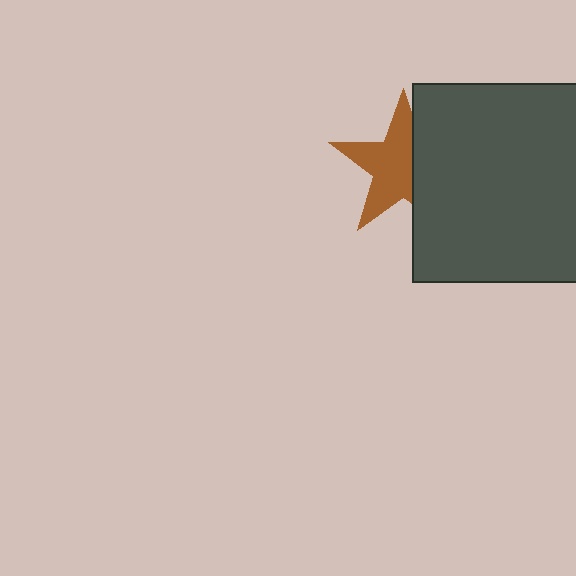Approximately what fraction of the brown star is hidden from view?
Roughly 39% of the brown star is hidden behind the dark gray square.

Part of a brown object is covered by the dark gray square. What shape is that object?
It is a star.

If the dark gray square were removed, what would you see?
You would see the complete brown star.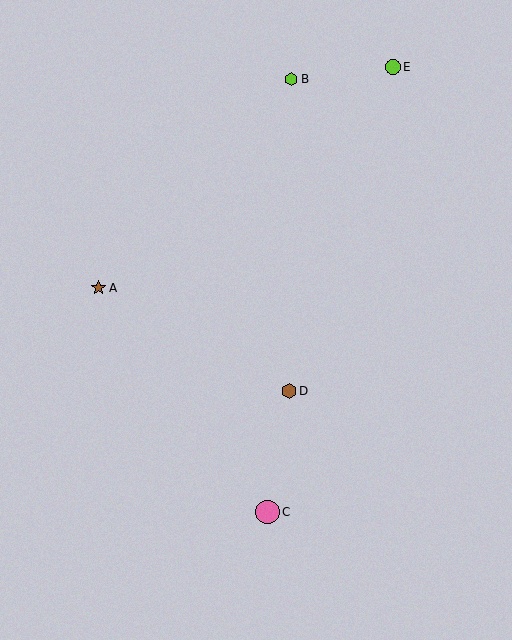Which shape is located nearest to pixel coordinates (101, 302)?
The brown star (labeled A) at (98, 288) is nearest to that location.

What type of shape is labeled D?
Shape D is a brown hexagon.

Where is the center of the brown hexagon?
The center of the brown hexagon is at (289, 391).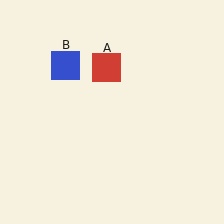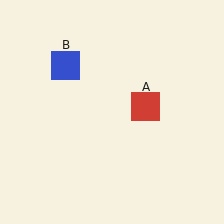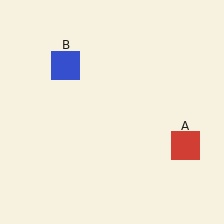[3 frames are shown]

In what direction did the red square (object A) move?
The red square (object A) moved down and to the right.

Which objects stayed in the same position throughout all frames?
Blue square (object B) remained stationary.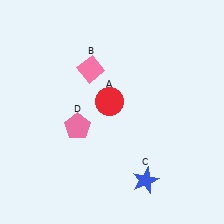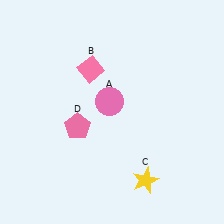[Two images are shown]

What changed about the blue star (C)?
In Image 1, C is blue. In Image 2, it changed to yellow.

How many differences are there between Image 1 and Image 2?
There are 2 differences between the two images.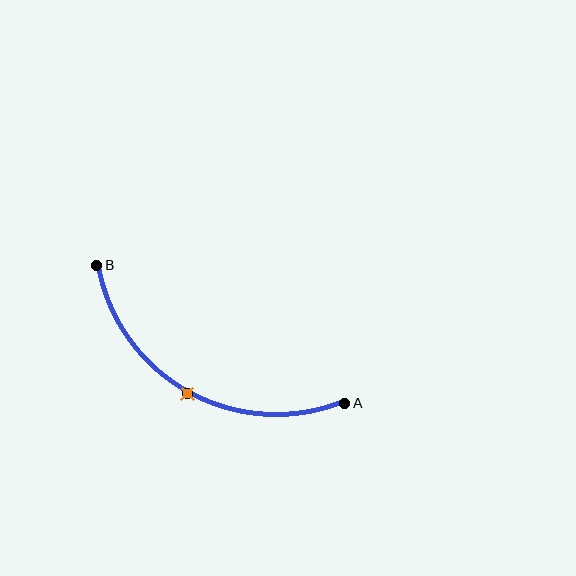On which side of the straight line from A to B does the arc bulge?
The arc bulges below the straight line connecting A and B.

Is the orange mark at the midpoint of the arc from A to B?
Yes. The orange mark lies on the arc at equal arc-length from both A and B — it is the arc midpoint.